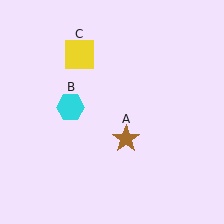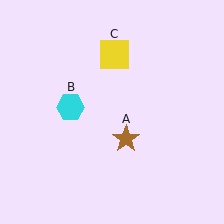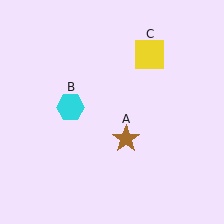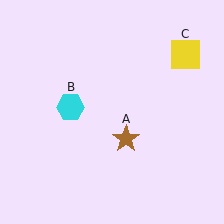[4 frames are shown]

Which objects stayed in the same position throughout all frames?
Brown star (object A) and cyan hexagon (object B) remained stationary.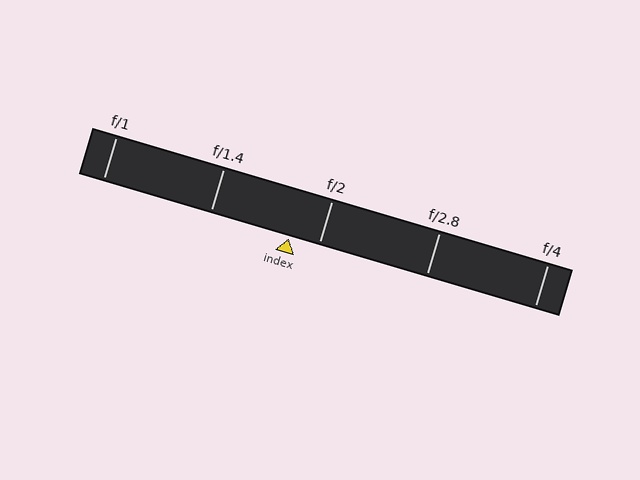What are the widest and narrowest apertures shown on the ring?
The widest aperture shown is f/1 and the narrowest is f/4.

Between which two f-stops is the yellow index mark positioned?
The index mark is between f/1.4 and f/2.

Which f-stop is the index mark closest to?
The index mark is closest to f/2.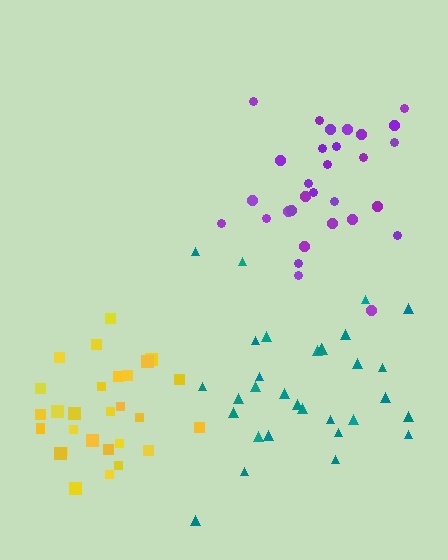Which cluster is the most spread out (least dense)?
Teal.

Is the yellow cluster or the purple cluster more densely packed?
Purple.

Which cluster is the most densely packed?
Purple.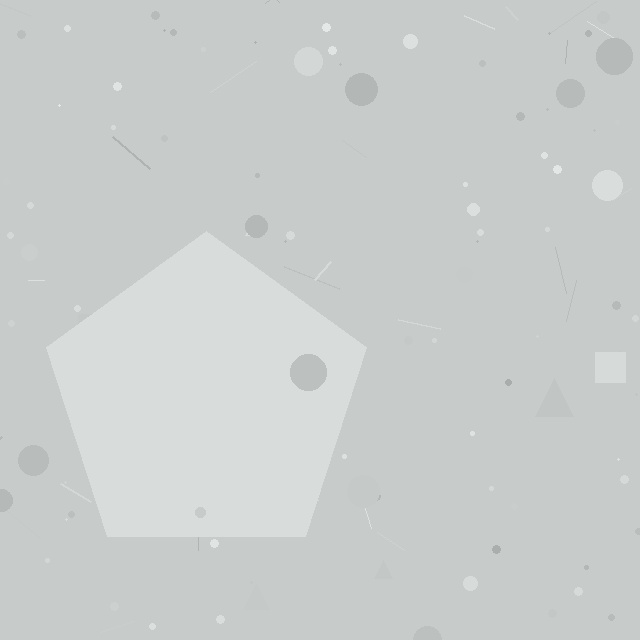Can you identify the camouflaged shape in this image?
The camouflaged shape is a pentagon.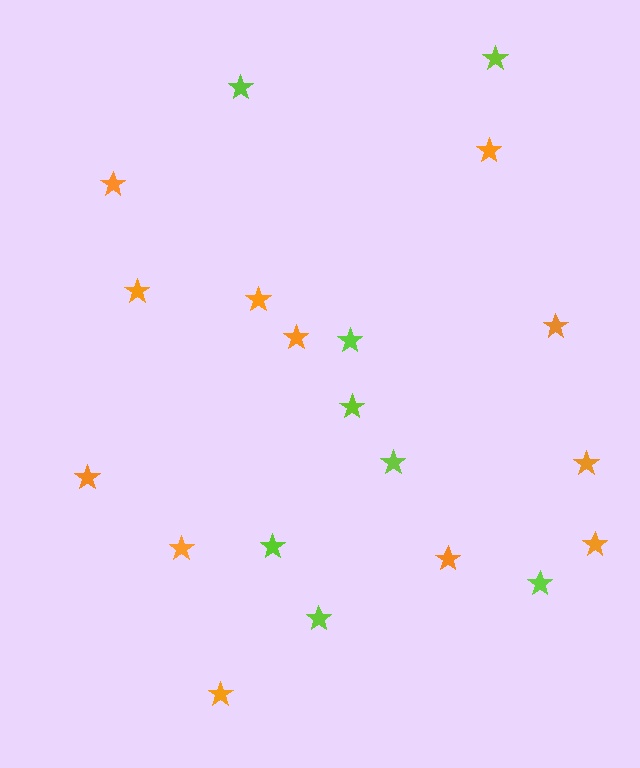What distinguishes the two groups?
There are 2 groups: one group of lime stars (8) and one group of orange stars (12).